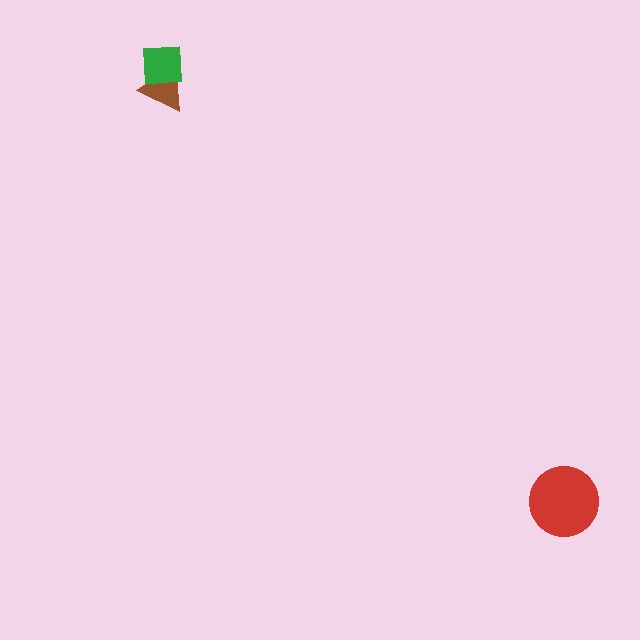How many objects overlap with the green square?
1 object overlaps with the green square.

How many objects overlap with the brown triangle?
1 object overlaps with the brown triangle.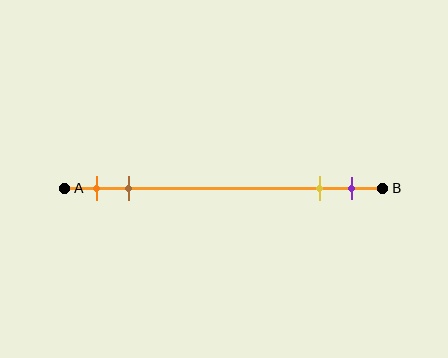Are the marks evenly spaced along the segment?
No, the marks are not evenly spaced.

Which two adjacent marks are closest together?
The yellow and purple marks are the closest adjacent pair.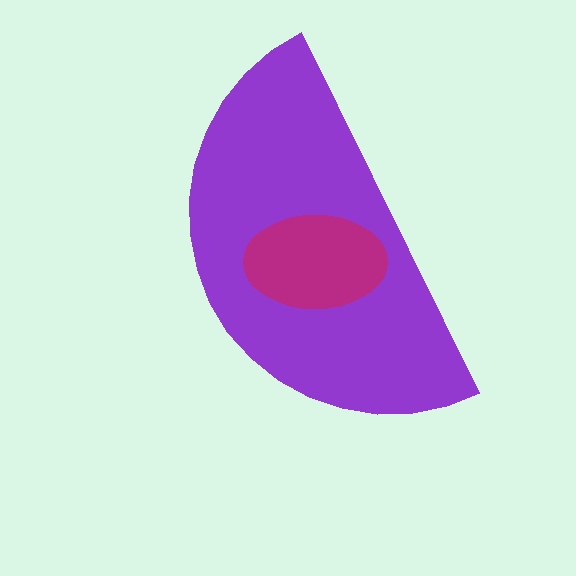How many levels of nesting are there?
2.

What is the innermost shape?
The magenta ellipse.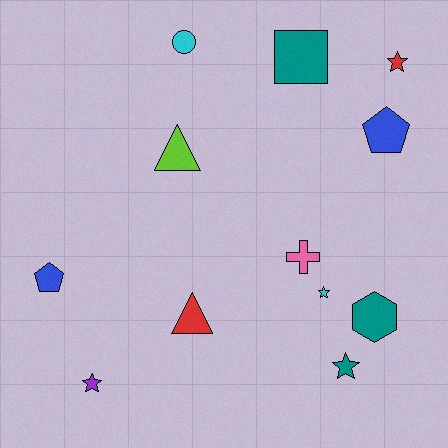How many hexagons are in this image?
There is 1 hexagon.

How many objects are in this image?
There are 12 objects.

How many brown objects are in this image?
There are no brown objects.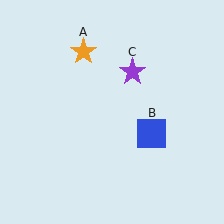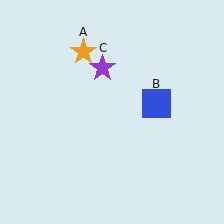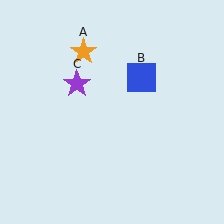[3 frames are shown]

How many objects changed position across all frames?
2 objects changed position: blue square (object B), purple star (object C).